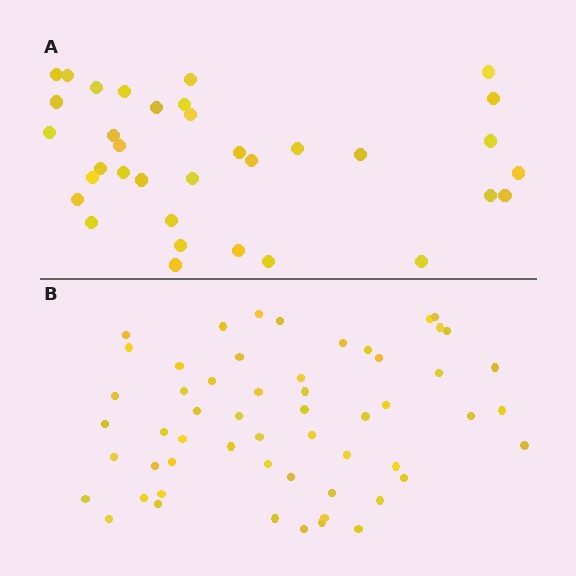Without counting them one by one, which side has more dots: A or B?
Region B (the bottom region) has more dots.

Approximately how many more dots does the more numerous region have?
Region B has approximately 20 more dots than region A.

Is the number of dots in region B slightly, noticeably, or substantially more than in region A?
Region B has substantially more. The ratio is roughly 1.6 to 1.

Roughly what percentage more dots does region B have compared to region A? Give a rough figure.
About 60% more.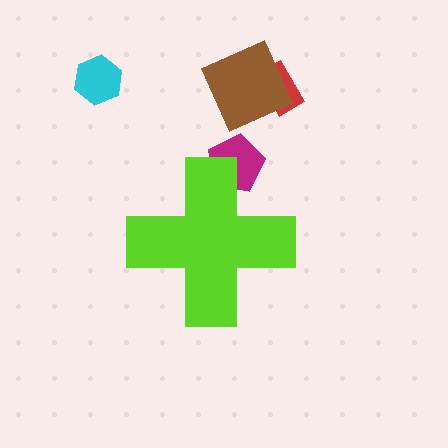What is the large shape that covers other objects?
A lime cross.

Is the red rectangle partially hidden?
No, the red rectangle is fully visible.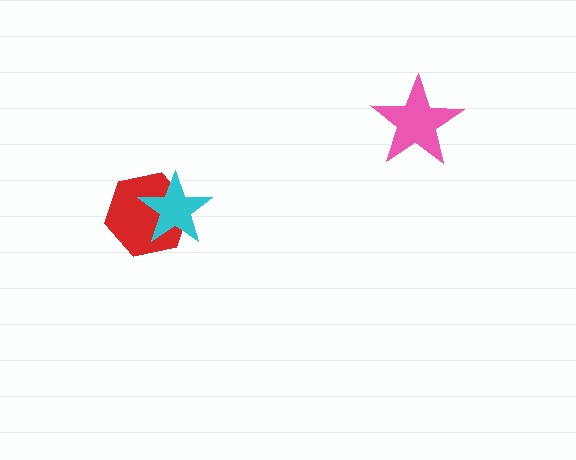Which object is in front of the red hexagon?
The cyan star is in front of the red hexagon.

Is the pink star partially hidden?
No, no other shape covers it.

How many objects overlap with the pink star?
0 objects overlap with the pink star.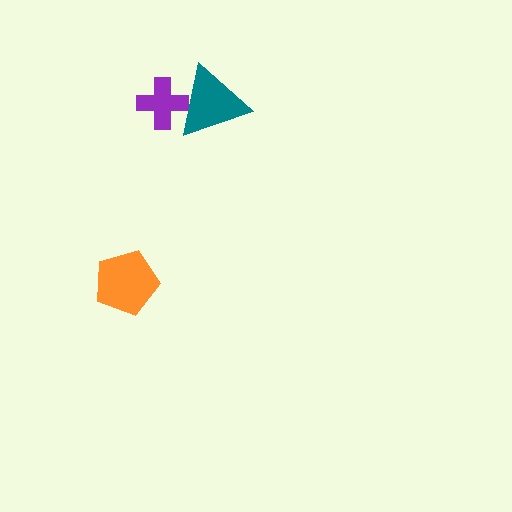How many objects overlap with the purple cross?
1 object overlaps with the purple cross.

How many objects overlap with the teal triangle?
1 object overlaps with the teal triangle.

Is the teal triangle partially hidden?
No, no other shape covers it.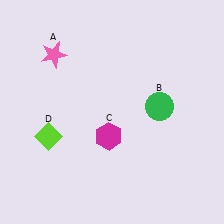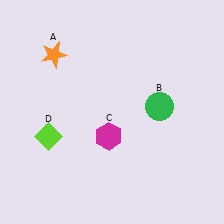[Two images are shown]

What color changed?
The star (A) changed from pink in Image 1 to orange in Image 2.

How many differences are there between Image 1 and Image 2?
There is 1 difference between the two images.